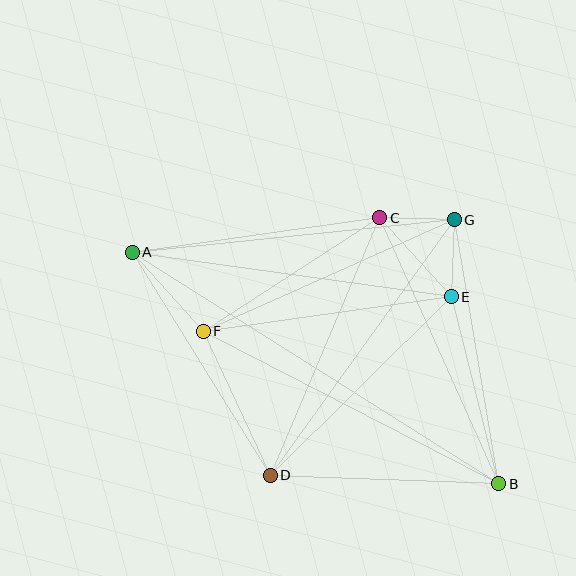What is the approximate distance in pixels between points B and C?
The distance between B and C is approximately 292 pixels.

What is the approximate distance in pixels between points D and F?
The distance between D and F is approximately 159 pixels.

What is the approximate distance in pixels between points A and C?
The distance between A and C is approximately 250 pixels.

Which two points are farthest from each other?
Points A and B are farthest from each other.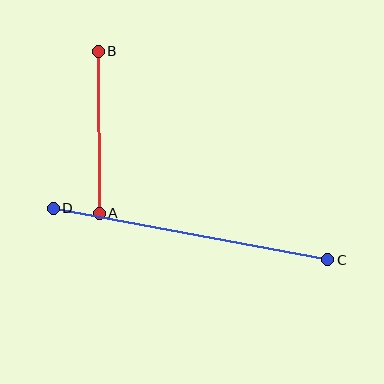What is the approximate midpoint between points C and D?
The midpoint is at approximately (190, 234) pixels.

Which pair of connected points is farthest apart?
Points C and D are farthest apart.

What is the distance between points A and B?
The distance is approximately 162 pixels.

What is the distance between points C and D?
The distance is approximately 279 pixels.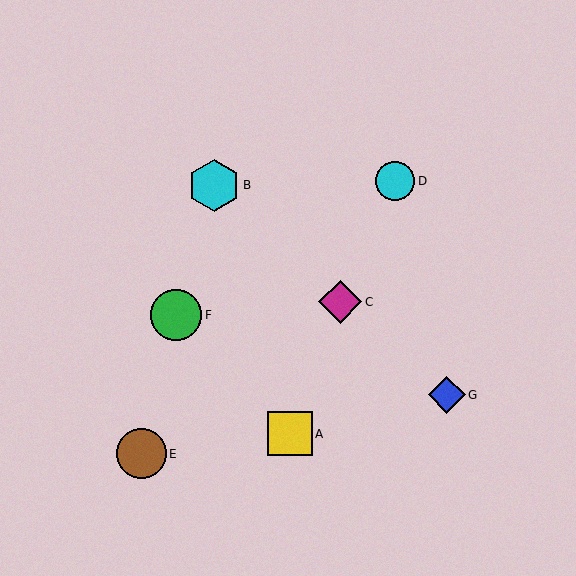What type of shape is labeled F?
Shape F is a green circle.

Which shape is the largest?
The cyan hexagon (labeled B) is the largest.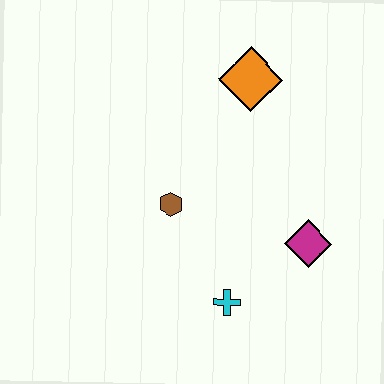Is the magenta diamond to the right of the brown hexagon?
Yes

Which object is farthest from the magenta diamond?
The orange diamond is farthest from the magenta diamond.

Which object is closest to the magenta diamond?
The cyan cross is closest to the magenta diamond.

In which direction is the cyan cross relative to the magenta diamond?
The cyan cross is to the left of the magenta diamond.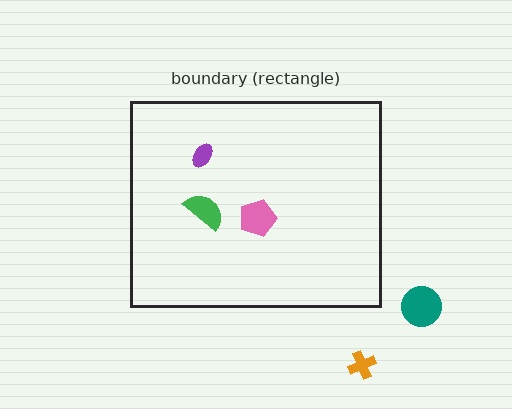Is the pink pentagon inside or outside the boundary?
Inside.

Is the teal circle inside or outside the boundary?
Outside.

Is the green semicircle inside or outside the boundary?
Inside.